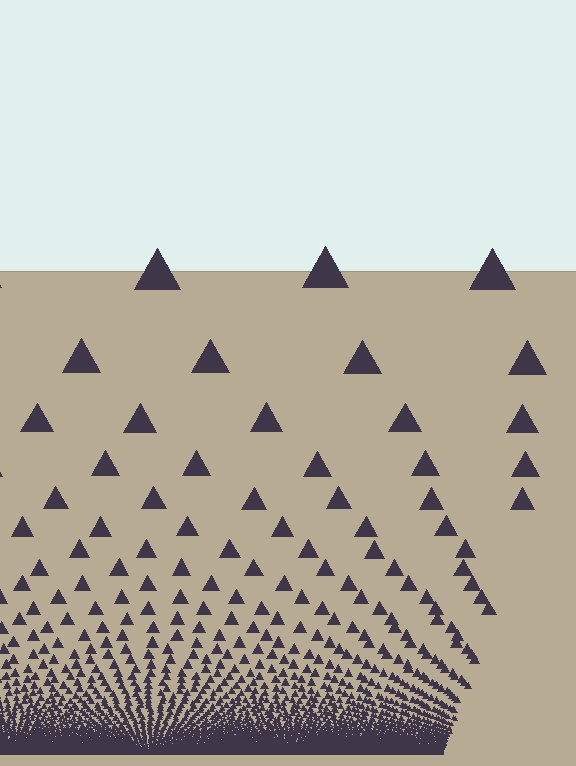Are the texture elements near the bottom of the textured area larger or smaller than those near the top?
Smaller. The gradient is inverted — elements near the bottom are smaller and denser.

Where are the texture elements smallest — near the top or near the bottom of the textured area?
Near the bottom.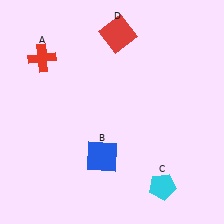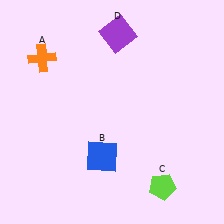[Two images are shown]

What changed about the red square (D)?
In Image 1, D is red. In Image 2, it changed to purple.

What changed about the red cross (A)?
In Image 1, A is red. In Image 2, it changed to orange.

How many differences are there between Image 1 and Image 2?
There are 3 differences between the two images.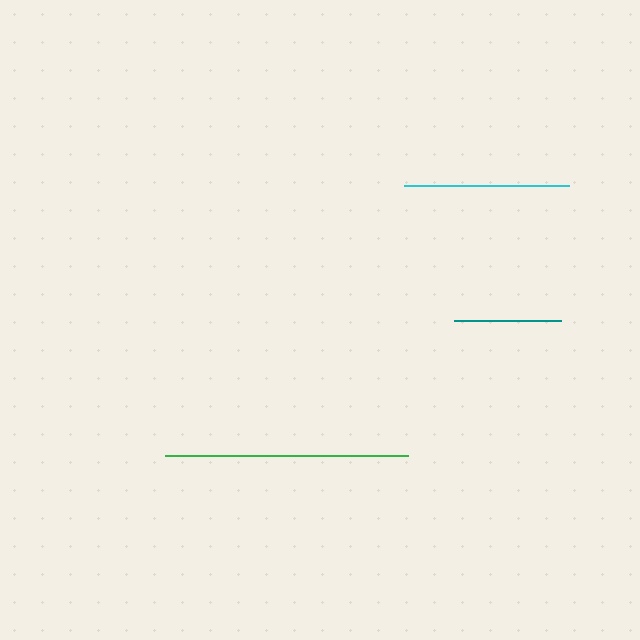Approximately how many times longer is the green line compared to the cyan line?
The green line is approximately 1.5 times the length of the cyan line.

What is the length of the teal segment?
The teal segment is approximately 107 pixels long.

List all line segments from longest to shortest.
From longest to shortest: green, cyan, teal.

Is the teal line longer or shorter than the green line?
The green line is longer than the teal line.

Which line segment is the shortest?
The teal line is the shortest at approximately 107 pixels.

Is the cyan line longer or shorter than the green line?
The green line is longer than the cyan line.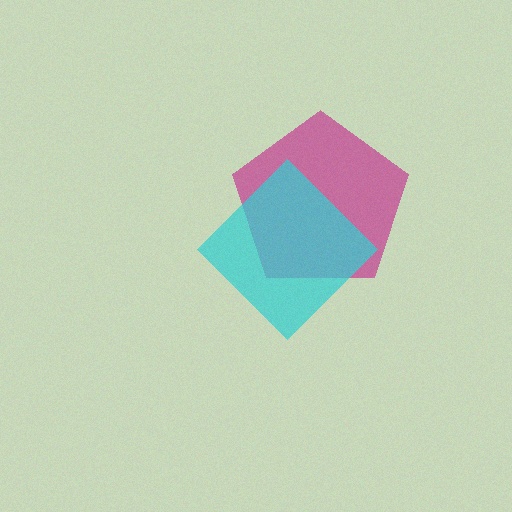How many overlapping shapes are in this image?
There are 2 overlapping shapes in the image.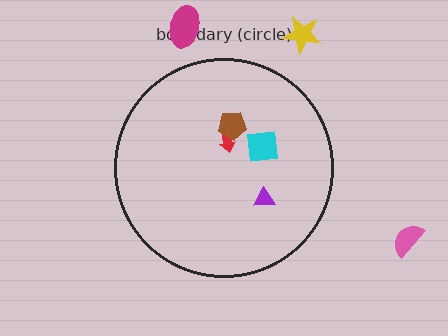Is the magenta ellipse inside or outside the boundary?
Outside.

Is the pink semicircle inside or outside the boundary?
Outside.